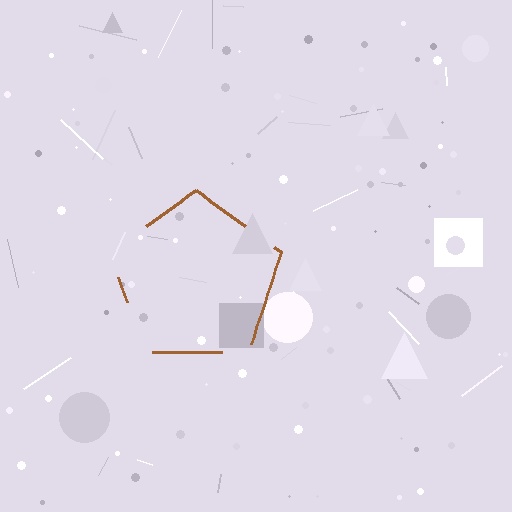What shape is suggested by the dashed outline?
The dashed outline suggests a pentagon.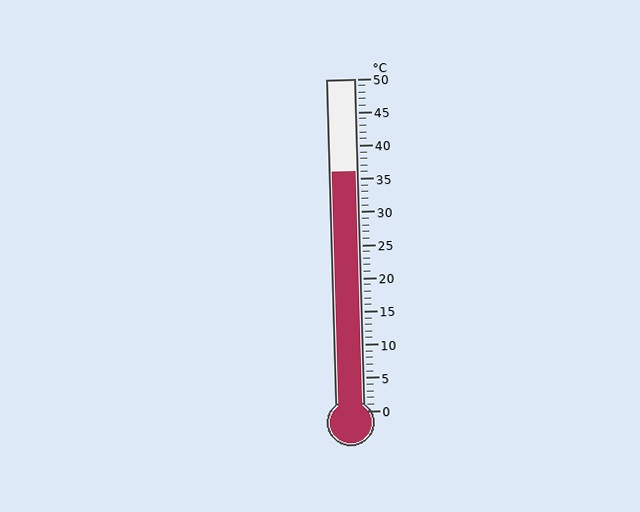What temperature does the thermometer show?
The thermometer shows approximately 36°C.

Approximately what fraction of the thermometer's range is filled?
The thermometer is filled to approximately 70% of its range.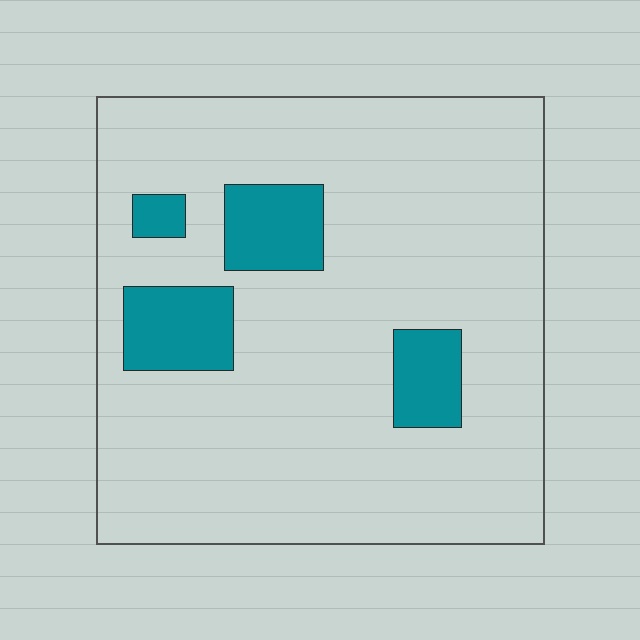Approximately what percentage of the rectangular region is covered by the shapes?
Approximately 15%.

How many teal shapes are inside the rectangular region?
4.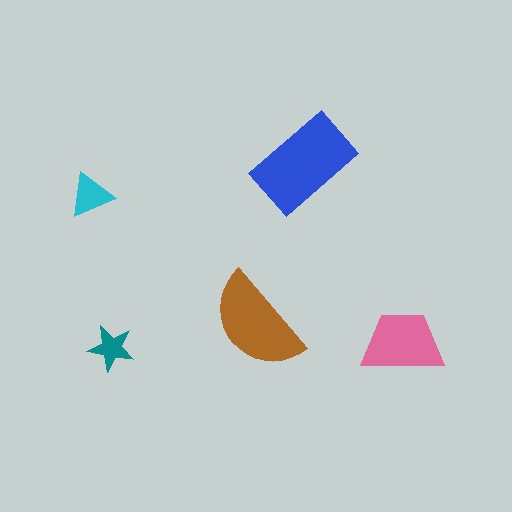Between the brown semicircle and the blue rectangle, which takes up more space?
The blue rectangle.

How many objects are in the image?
There are 5 objects in the image.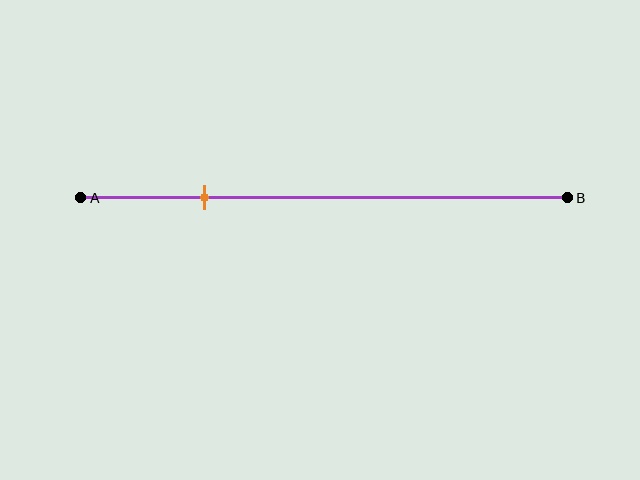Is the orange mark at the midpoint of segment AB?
No, the mark is at about 25% from A, not at the 50% midpoint.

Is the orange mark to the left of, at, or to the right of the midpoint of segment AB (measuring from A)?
The orange mark is to the left of the midpoint of segment AB.